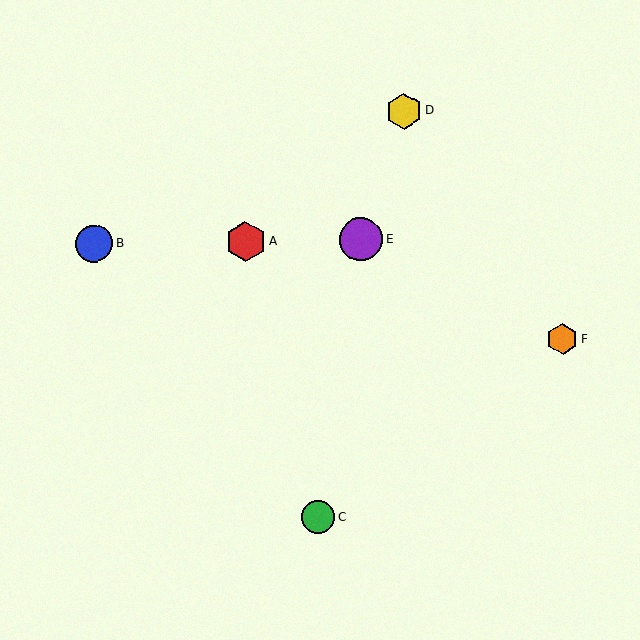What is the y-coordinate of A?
Object A is at y≈241.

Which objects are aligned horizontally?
Objects A, B, E are aligned horizontally.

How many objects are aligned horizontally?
3 objects (A, B, E) are aligned horizontally.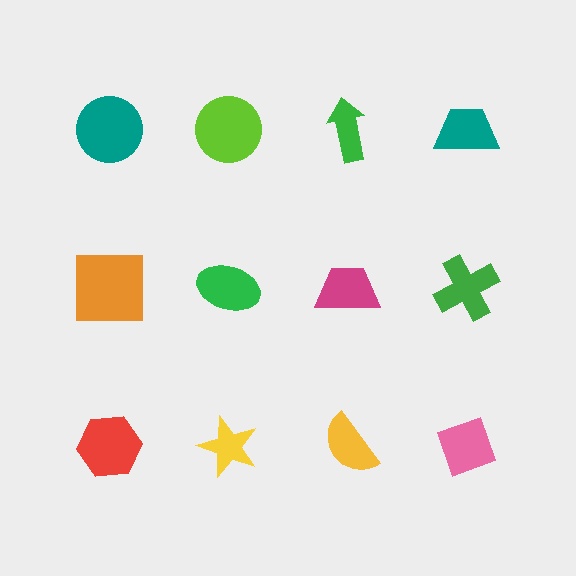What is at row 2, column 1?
An orange square.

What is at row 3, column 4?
A pink diamond.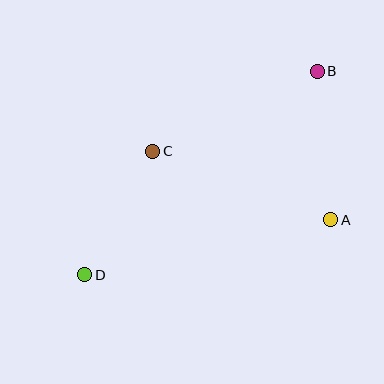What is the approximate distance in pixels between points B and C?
The distance between B and C is approximately 183 pixels.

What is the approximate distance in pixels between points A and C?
The distance between A and C is approximately 191 pixels.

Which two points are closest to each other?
Points C and D are closest to each other.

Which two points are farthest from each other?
Points B and D are farthest from each other.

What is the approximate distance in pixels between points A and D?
The distance between A and D is approximately 252 pixels.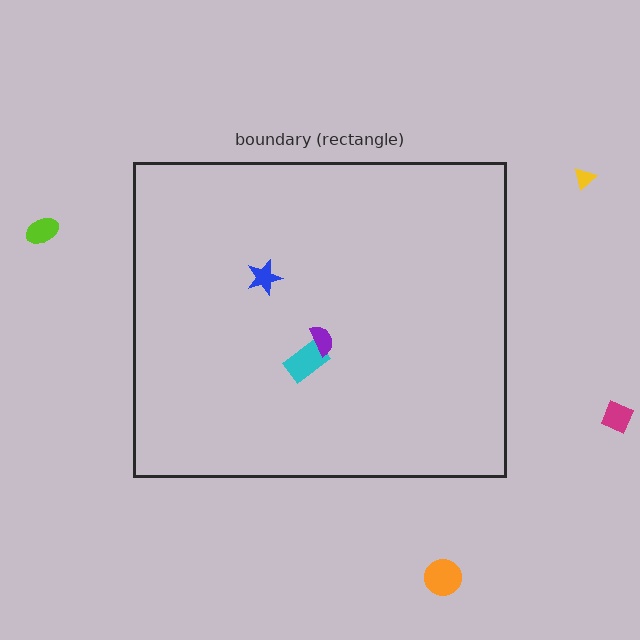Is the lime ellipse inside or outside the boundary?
Outside.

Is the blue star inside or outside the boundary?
Inside.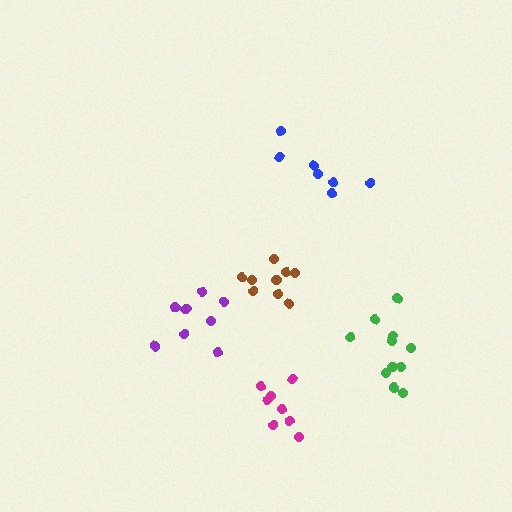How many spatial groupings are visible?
There are 5 spatial groupings.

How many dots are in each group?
Group 1: 11 dots, Group 2: 8 dots, Group 3: 8 dots, Group 4: 7 dots, Group 5: 9 dots (43 total).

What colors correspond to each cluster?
The clusters are colored: green, purple, magenta, blue, brown.